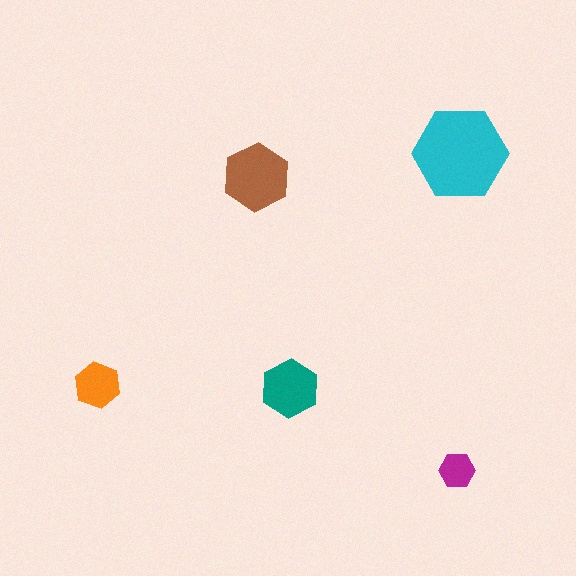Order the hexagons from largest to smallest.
the cyan one, the brown one, the teal one, the orange one, the magenta one.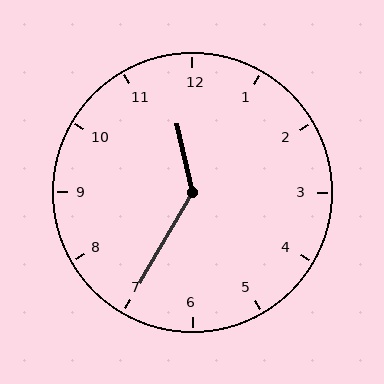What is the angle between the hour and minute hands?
Approximately 138 degrees.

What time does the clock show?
11:35.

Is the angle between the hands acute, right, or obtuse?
It is obtuse.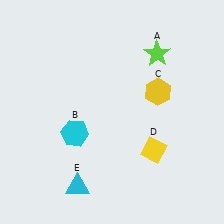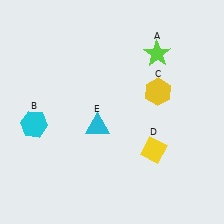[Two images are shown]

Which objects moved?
The objects that moved are: the cyan hexagon (B), the cyan triangle (E).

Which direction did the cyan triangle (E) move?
The cyan triangle (E) moved up.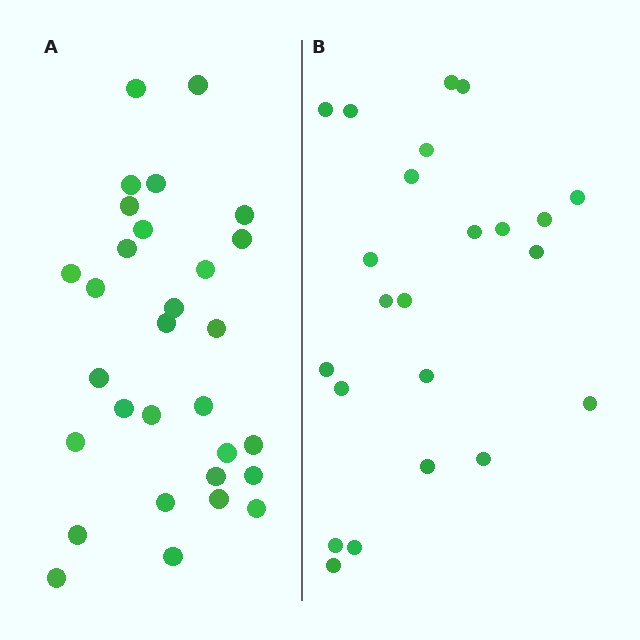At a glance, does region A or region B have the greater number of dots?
Region A (the left region) has more dots.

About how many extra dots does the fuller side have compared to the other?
Region A has roughly 8 or so more dots than region B.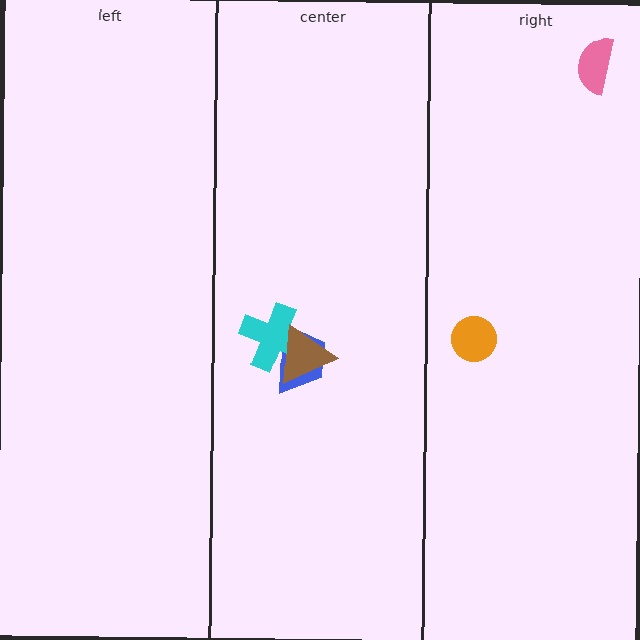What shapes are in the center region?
The blue trapezoid, the cyan cross, the brown triangle.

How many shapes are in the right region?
2.